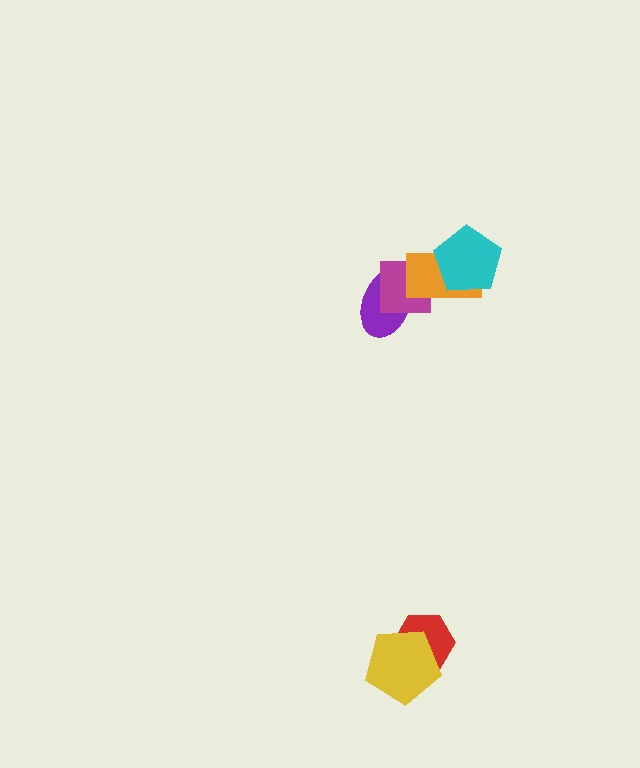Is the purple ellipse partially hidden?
Yes, it is partially covered by another shape.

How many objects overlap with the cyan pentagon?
1 object overlaps with the cyan pentagon.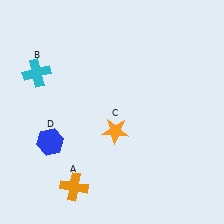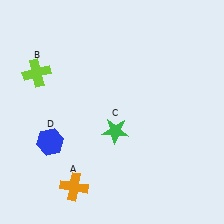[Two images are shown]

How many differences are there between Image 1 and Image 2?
There are 2 differences between the two images.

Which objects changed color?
B changed from cyan to lime. C changed from orange to green.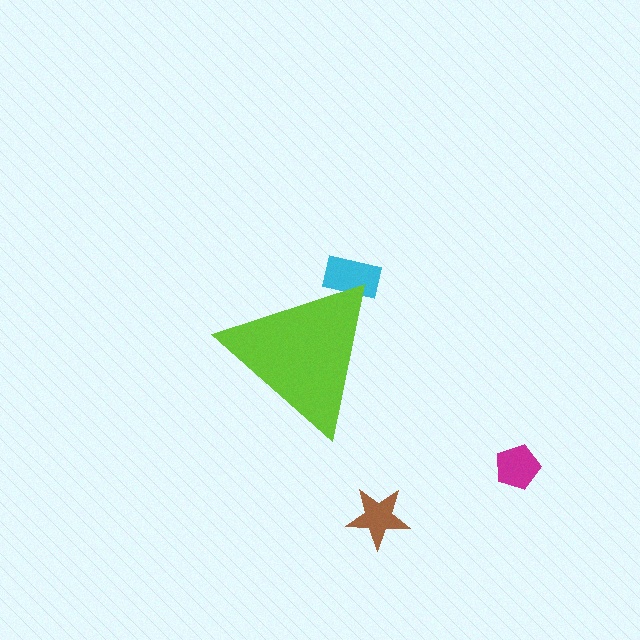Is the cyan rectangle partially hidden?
Yes, the cyan rectangle is partially hidden behind the lime triangle.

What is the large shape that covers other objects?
A lime triangle.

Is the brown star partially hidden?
No, the brown star is fully visible.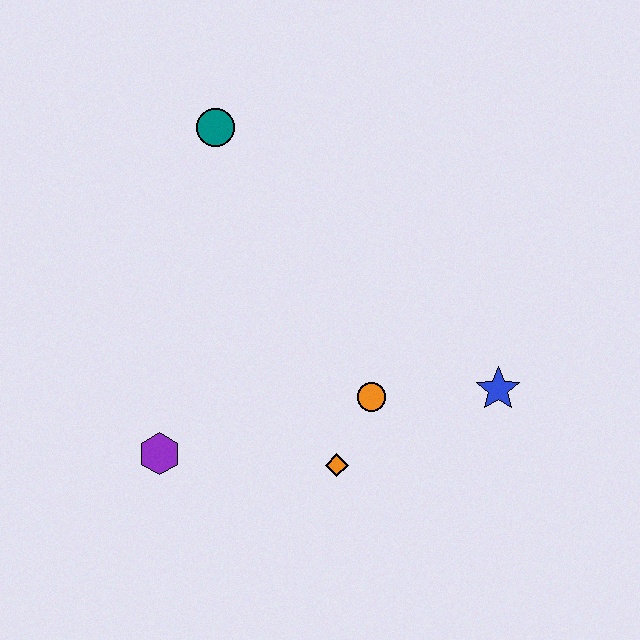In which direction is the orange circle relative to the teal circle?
The orange circle is below the teal circle.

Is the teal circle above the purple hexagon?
Yes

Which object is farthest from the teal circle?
The blue star is farthest from the teal circle.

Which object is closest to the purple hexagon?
The orange diamond is closest to the purple hexagon.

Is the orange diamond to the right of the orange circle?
No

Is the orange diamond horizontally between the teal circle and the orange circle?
Yes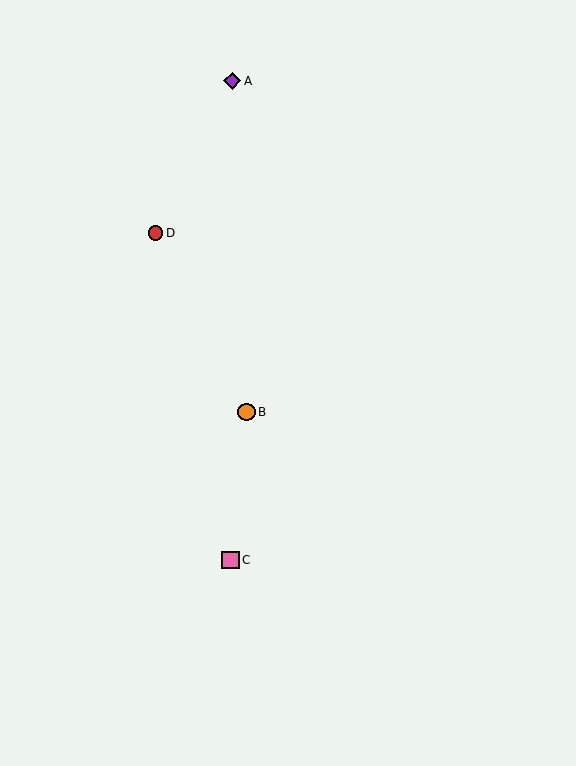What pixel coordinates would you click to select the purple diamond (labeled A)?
Click at (232, 81) to select the purple diamond A.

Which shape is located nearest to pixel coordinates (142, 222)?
The red circle (labeled D) at (155, 233) is nearest to that location.